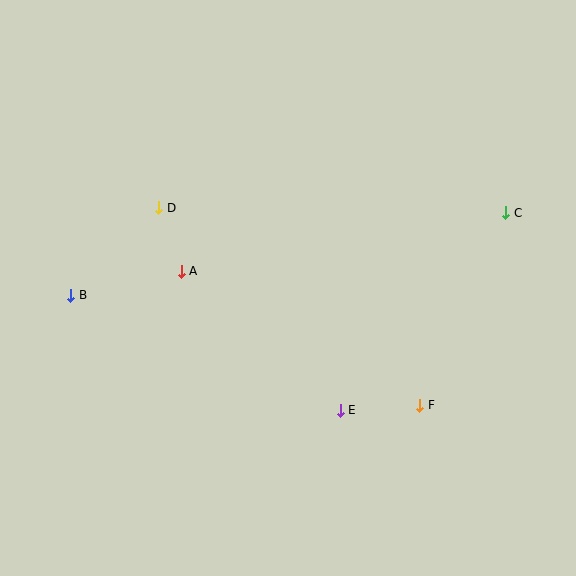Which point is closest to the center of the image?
Point A at (181, 271) is closest to the center.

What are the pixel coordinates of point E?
Point E is at (340, 410).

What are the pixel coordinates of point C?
Point C is at (506, 213).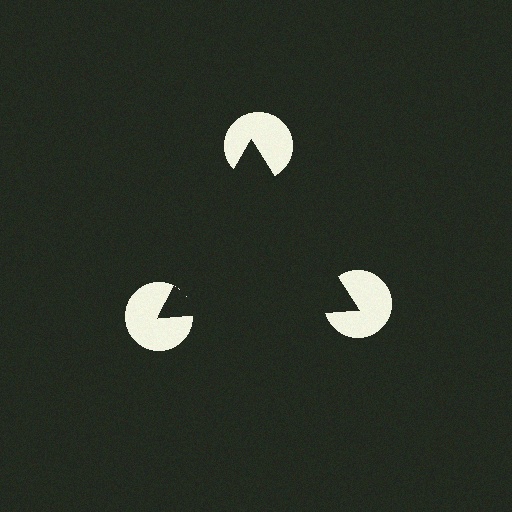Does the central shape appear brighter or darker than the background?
It typically appears slightly darker than the background, even though no actual brightness change is drawn.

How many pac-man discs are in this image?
There are 3 — one at each vertex of the illusory triangle.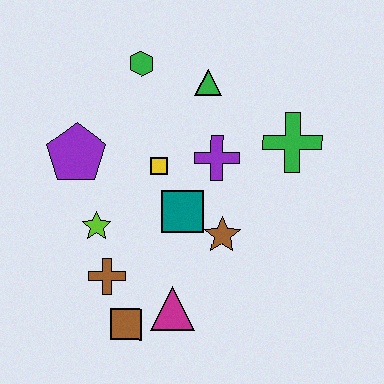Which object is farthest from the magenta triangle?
The green hexagon is farthest from the magenta triangle.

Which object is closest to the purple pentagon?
The lime star is closest to the purple pentagon.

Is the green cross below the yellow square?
No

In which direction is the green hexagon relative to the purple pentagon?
The green hexagon is above the purple pentagon.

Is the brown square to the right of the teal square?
No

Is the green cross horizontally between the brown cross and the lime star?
No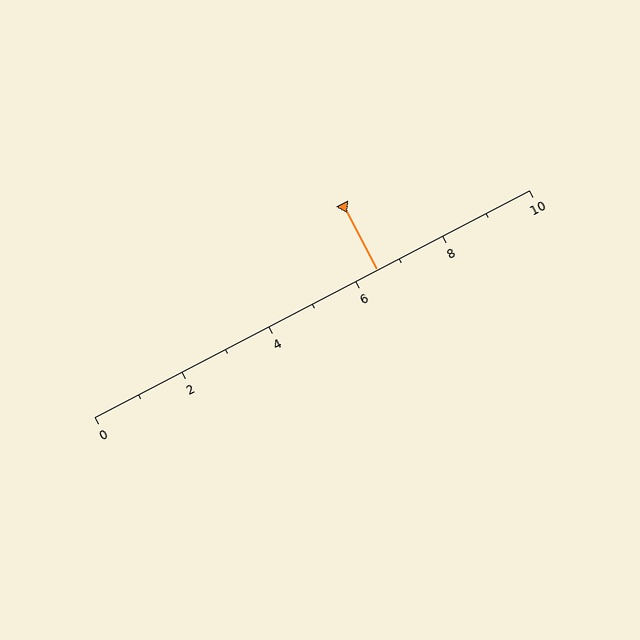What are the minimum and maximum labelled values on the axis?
The axis runs from 0 to 10.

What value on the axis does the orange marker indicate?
The marker indicates approximately 6.5.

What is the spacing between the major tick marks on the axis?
The major ticks are spaced 2 apart.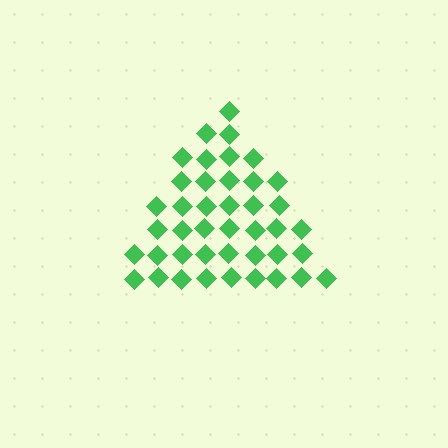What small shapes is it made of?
It is made of small diamonds.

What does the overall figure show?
The overall figure shows a triangle.